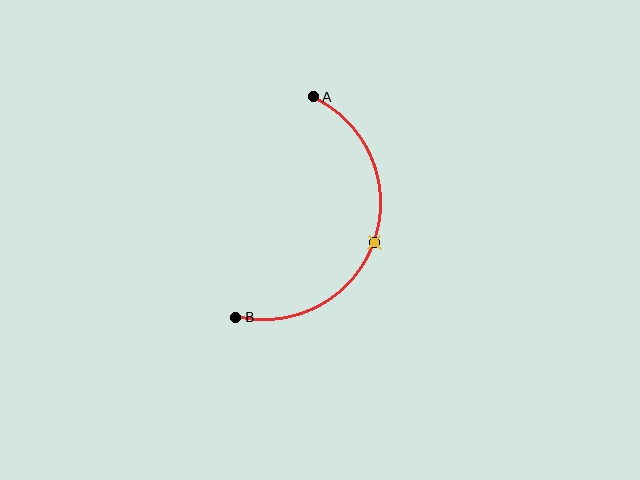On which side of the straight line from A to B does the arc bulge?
The arc bulges to the right of the straight line connecting A and B.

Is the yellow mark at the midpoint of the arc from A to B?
Yes. The yellow mark lies on the arc at equal arc-length from both A and B — it is the arc midpoint.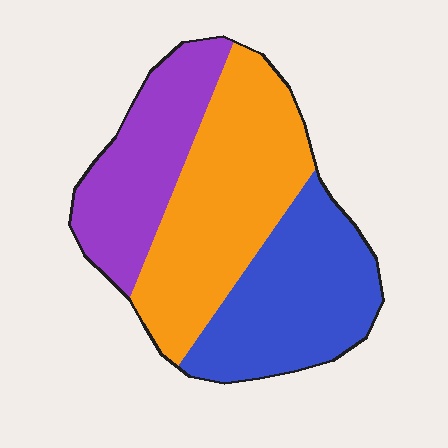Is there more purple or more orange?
Orange.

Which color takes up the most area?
Orange, at roughly 40%.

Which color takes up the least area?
Purple, at roughly 25%.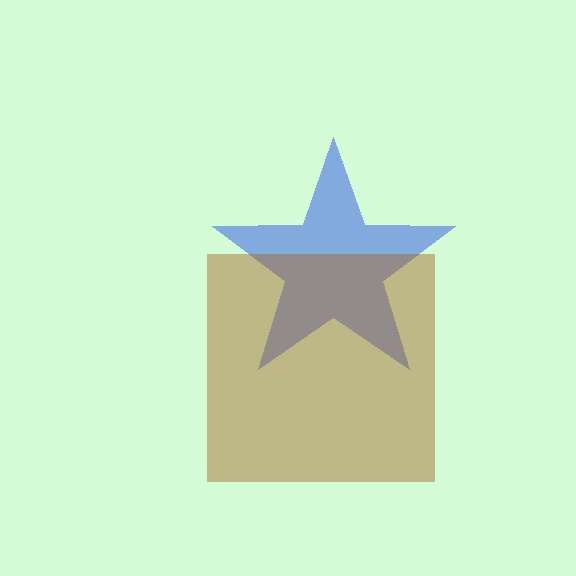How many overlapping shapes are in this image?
There are 2 overlapping shapes in the image.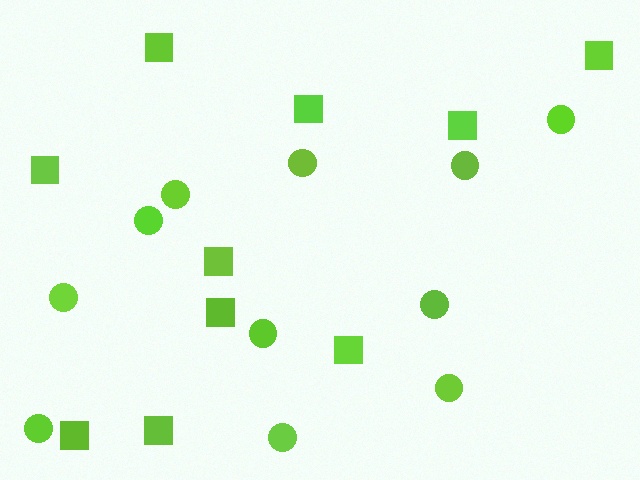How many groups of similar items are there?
There are 2 groups: one group of circles (11) and one group of squares (10).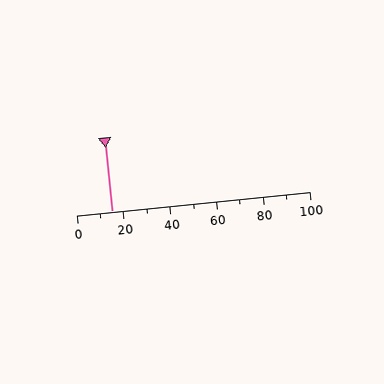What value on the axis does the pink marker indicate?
The marker indicates approximately 15.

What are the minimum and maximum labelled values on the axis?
The axis runs from 0 to 100.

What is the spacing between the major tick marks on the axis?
The major ticks are spaced 20 apart.